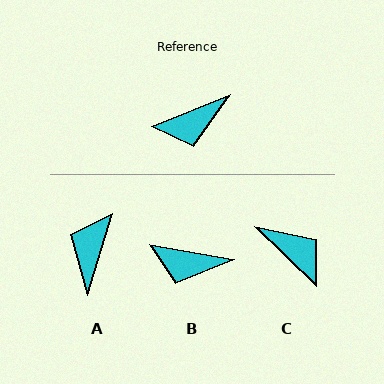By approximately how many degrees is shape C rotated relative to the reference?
Approximately 114 degrees counter-clockwise.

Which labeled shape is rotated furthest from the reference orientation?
A, about 129 degrees away.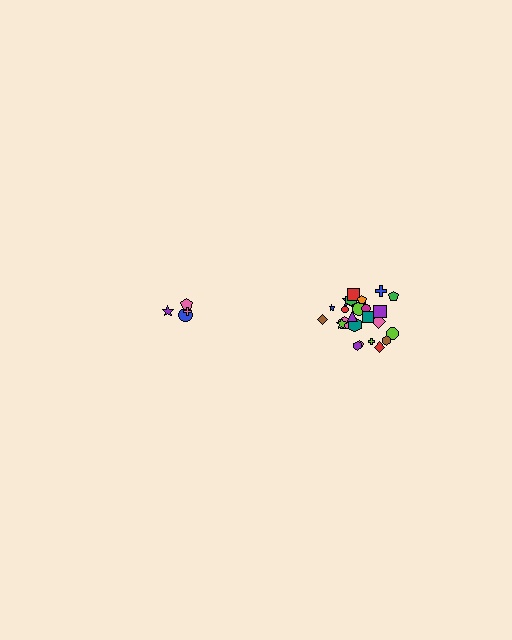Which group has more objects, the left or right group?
The right group.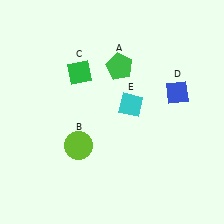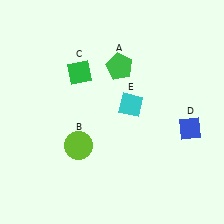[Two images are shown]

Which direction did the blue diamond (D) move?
The blue diamond (D) moved down.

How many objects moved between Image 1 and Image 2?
1 object moved between the two images.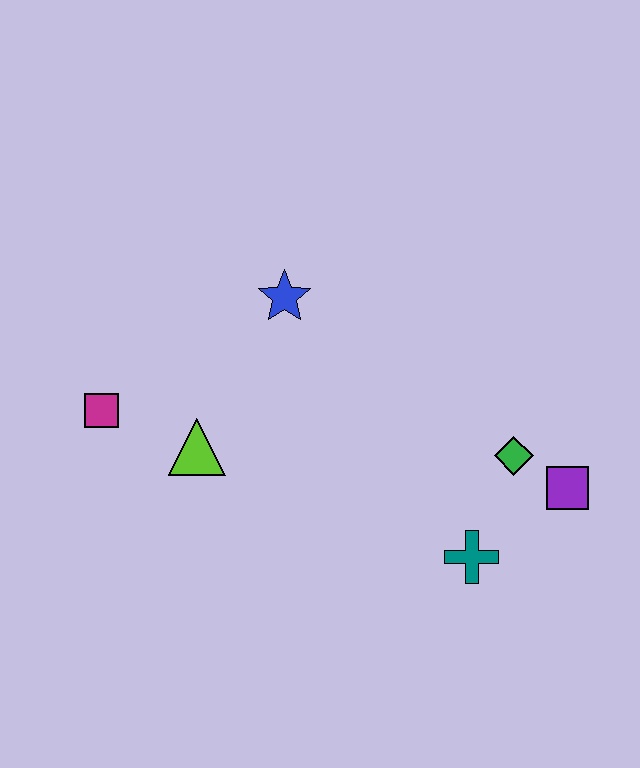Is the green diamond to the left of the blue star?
No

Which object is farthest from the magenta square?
The purple square is farthest from the magenta square.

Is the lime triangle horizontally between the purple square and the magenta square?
Yes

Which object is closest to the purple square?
The green diamond is closest to the purple square.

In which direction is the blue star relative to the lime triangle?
The blue star is above the lime triangle.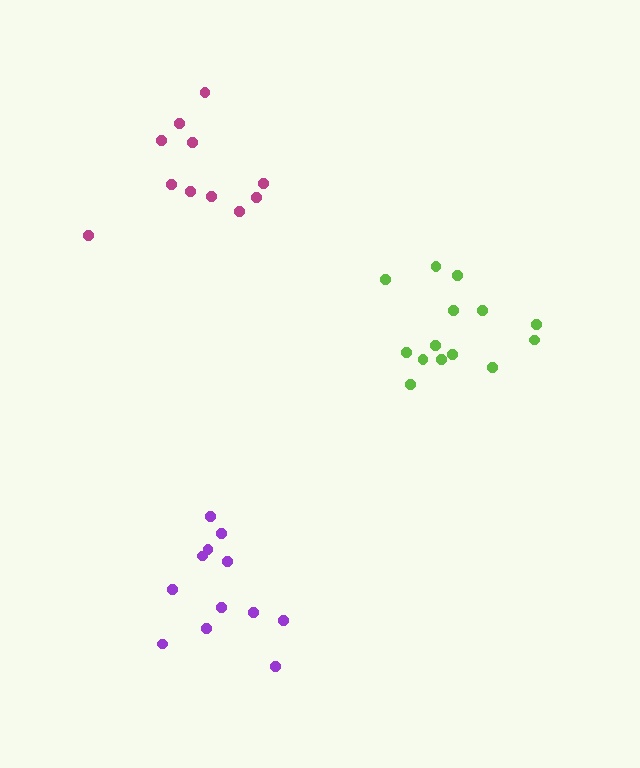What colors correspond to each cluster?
The clusters are colored: magenta, purple, lime.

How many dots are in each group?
Group 1: 11 dots, Group 2: 12 dots, Group 3: 14 dots (37 total).